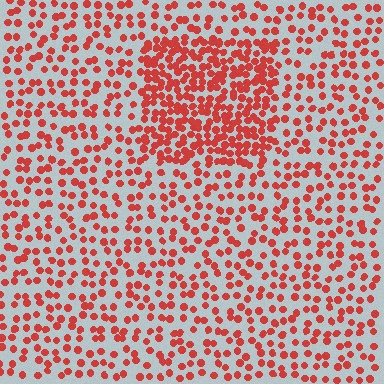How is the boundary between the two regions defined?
The boundary is defined by a change in element density (approximately 2.1x ratio). All elements are the same color, size, and shape.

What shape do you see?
I see a rectangle.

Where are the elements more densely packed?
The elements are more densely packed inside the rectangle boundary.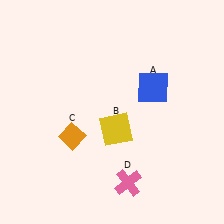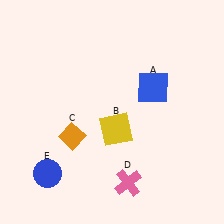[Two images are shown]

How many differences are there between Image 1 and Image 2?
There is 1 difference between the two images.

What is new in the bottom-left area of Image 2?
A blue circle (E) was added in the bottom-left area of Image 2.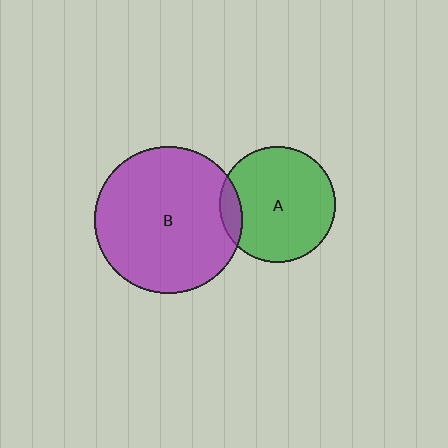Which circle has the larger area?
Circle B (purple).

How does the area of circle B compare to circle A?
Approximately 1.6 times.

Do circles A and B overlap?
Yes.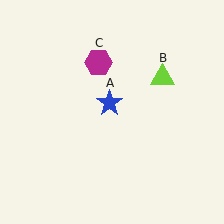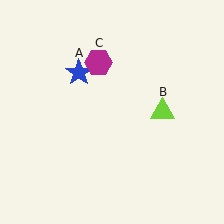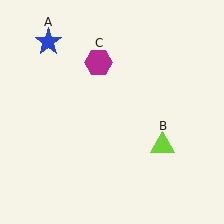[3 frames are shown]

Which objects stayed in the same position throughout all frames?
Magenta hexagon (object C) remained stationary.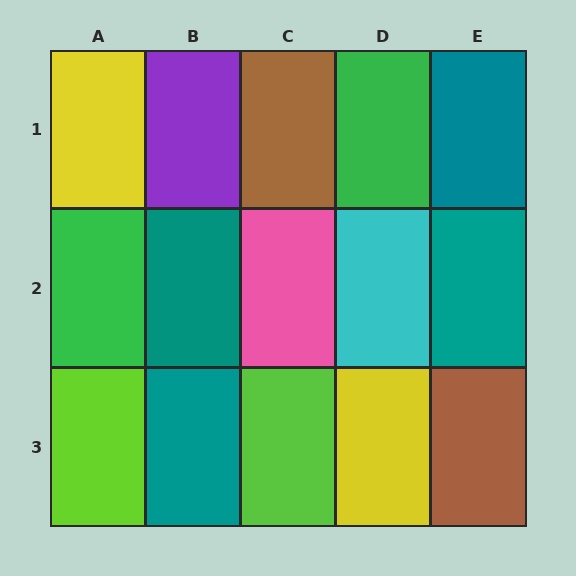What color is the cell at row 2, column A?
Green.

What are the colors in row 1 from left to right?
Yellow, purple, brown, green, teal.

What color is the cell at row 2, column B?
Teal.